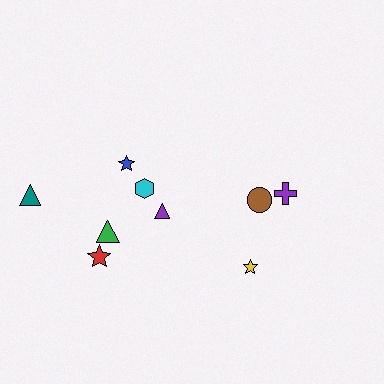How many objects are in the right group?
There are 3 objects.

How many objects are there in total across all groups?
There are 9 objects.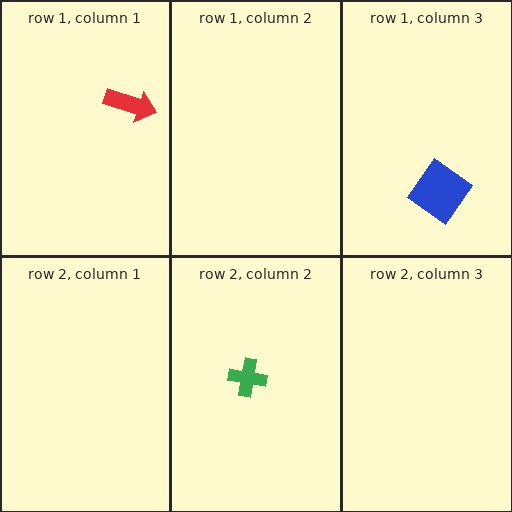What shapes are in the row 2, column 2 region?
The green cross.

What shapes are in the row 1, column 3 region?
The blue diamond.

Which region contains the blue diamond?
The row 1, column 3 region.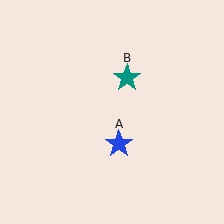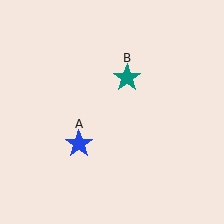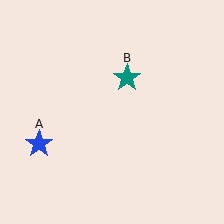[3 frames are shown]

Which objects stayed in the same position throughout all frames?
Teal star (object B) remained stationary.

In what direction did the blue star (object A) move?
The blue star (object A) moved left.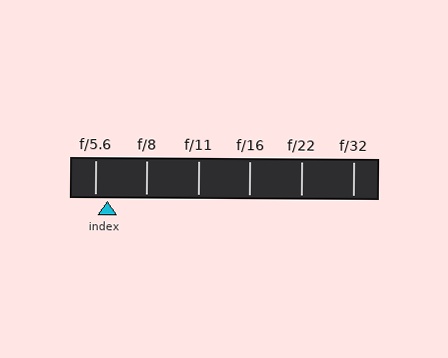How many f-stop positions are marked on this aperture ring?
There are 6 f-stop positions marked.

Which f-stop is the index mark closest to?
The index mark is closest to f/5.6.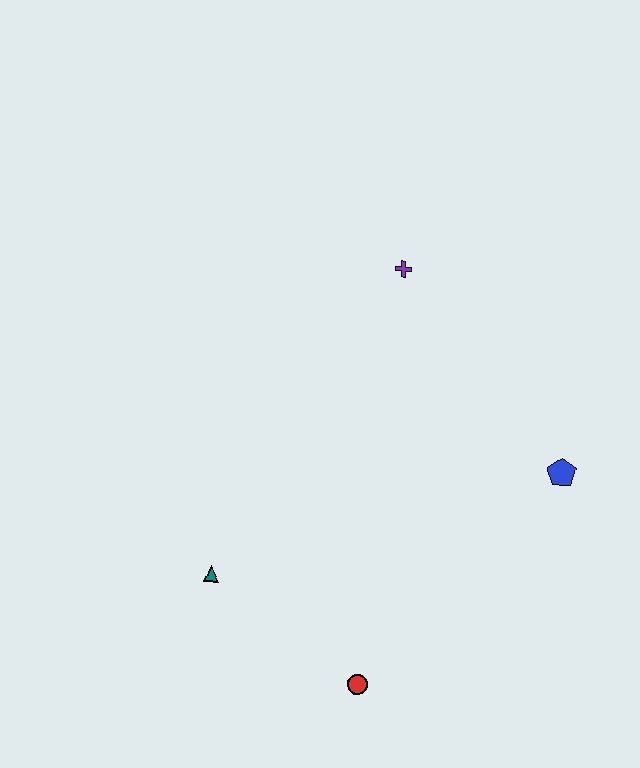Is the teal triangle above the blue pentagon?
No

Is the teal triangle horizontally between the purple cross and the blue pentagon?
No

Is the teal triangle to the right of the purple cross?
No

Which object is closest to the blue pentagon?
The purple cross is closest to the blue pentagon.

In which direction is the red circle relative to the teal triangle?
The red circle is to the right of the teal triangle.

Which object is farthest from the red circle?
The purple cross is farthest from the red circle.